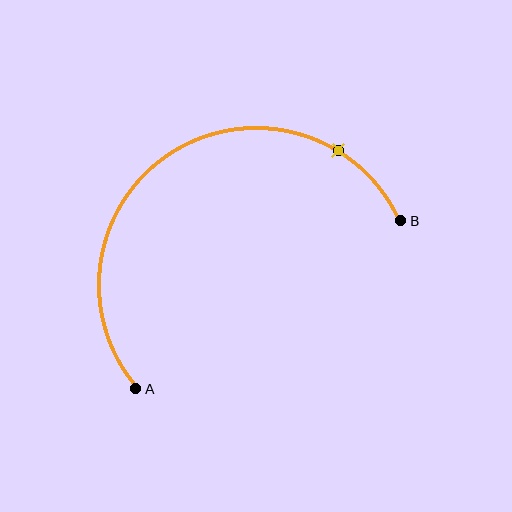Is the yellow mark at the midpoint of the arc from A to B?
No. The yellow mark lies on the arc but is closer to endpoint B. The arc midpoint would be at the point on the curve equidistant along the arc from both A and B.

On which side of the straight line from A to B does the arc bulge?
The arc bulges above the straight line connecting A and B.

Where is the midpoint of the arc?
The arc midpoint is the point on the curve farthest from the straight line joining A and B. It sits above that line.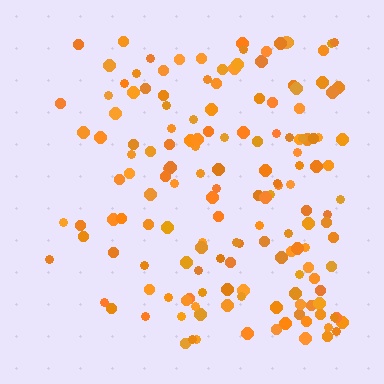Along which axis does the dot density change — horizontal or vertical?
Horizontal.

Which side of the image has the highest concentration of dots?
The right.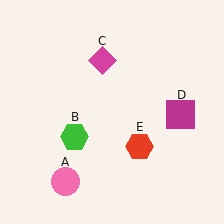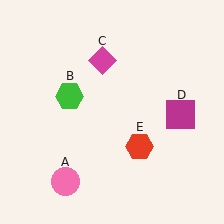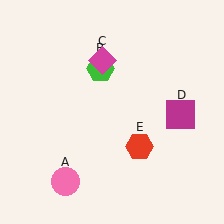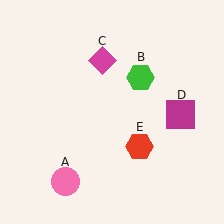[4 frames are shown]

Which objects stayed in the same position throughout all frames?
Pink circle (object A) and magenta diamond (object C) and magenta square (object D) and red hexagon (object E) remained stationary.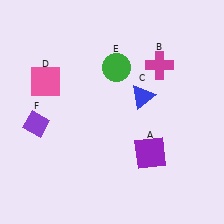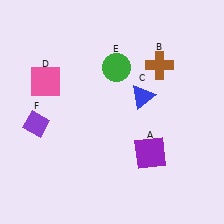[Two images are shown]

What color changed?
The cross (B) changed from magenta in Image 1 to brown in Image 2.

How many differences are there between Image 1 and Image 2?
There is 1 difference between the two images.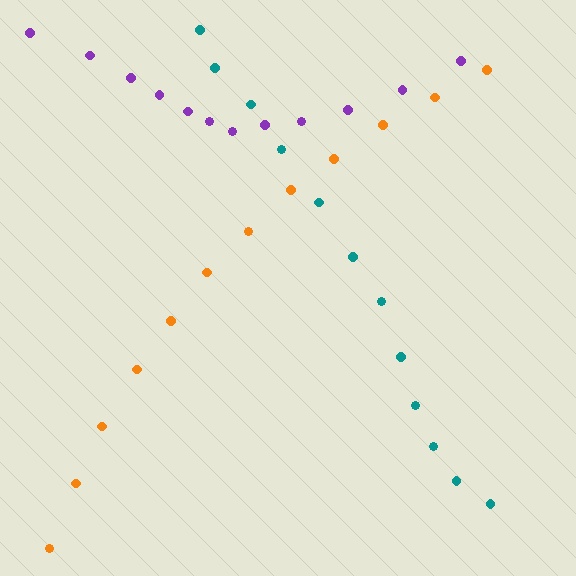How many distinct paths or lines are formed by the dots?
There are 3 distinct paths.